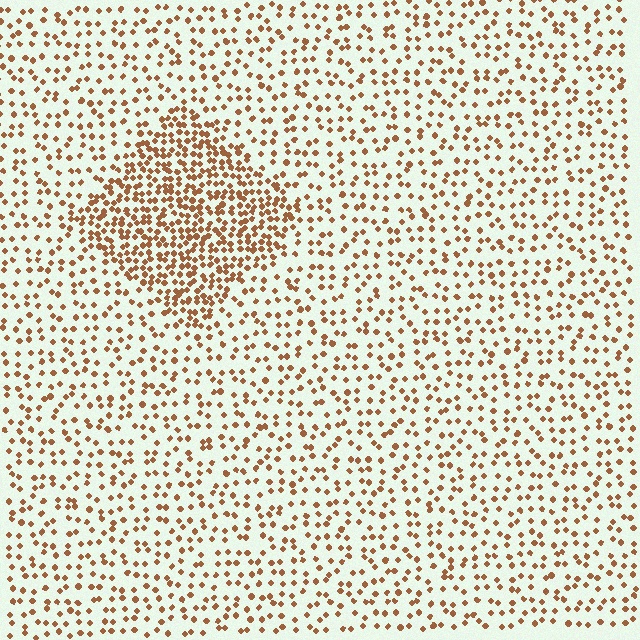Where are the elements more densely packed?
The elements are more densely packed inside the diamond boundary.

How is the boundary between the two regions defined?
The boundary is defined by a change in element density (approximately 2.3x ratio). All elements are the same color, size, and shape.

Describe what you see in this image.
The image contains small brown elements arranged at two different densities. A diamond-shaped region is visible where the elements are more densely packed than the surrounding area.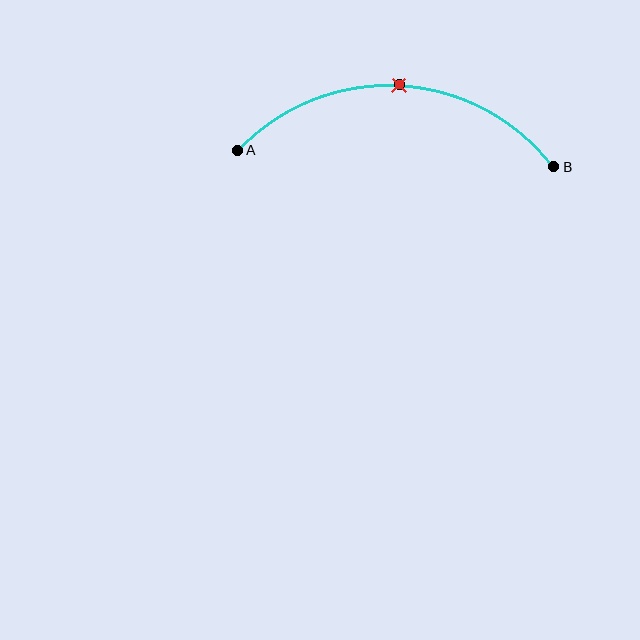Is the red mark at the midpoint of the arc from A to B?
Yes. The red mark lies on the arc at equal arc-length from both A and B — it is the arc midpoint.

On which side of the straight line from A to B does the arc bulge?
The arc bulges above the straight line connecting A and B.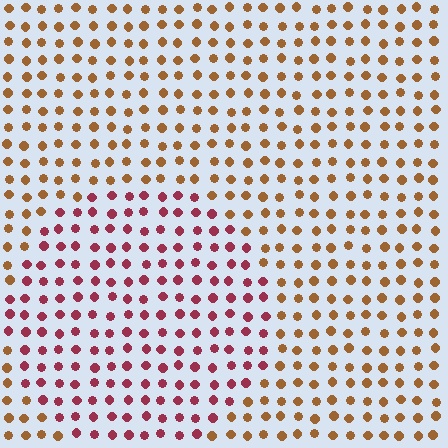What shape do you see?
I see a circle.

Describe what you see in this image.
The image is filled with small brown elements in a uniform arrangement. A circle-shaped region is visible where the elements are tinted to a slightly different hue, forming a subtle color boundary.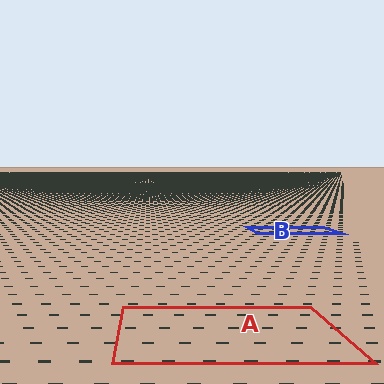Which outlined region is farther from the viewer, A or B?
Region B is farther from the viewer — the texture elements inside it appear smaller and more densely packed.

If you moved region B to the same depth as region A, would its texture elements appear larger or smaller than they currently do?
They would appear larger. At a closer depth, the same texture elements are projected at a bigger on-screen size.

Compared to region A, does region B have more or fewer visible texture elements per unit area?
Region B has more texture elements per unit area — they are packed more densely because it is farther away.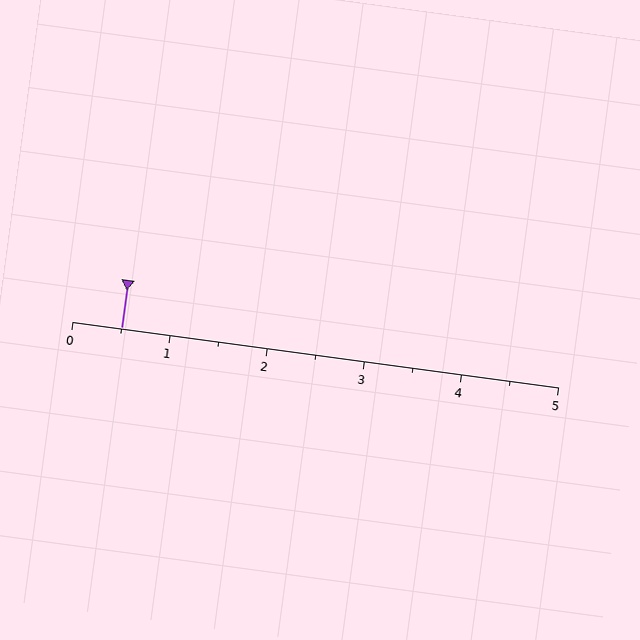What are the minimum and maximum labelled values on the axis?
The axis runs from 0 to 5.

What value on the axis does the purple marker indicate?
The marker indicates approximately 0.5.